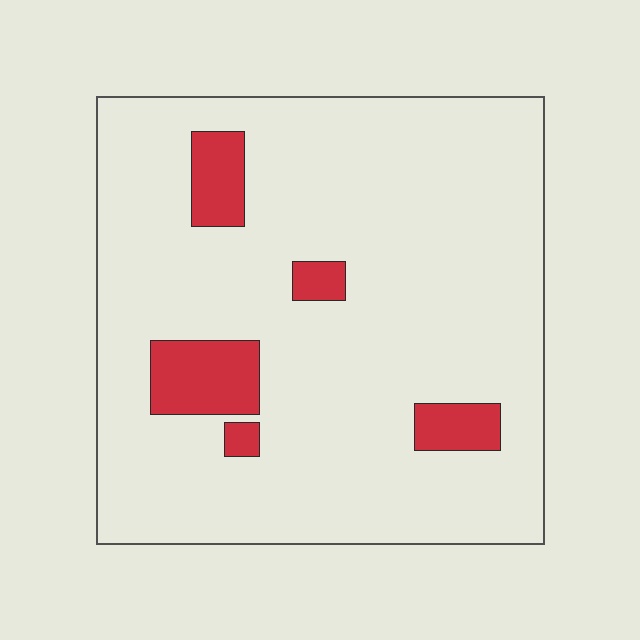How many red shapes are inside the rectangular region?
5.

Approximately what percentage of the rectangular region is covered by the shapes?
Approximately 10%.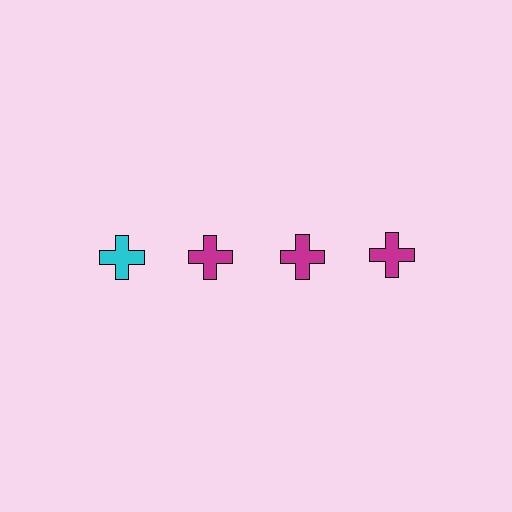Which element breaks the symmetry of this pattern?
The cyan cross in the top row, leftmost column breaks the symmetry. All other shapes are magenta crosses.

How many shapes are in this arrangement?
There are 4 shapes arranged in a grid pattern.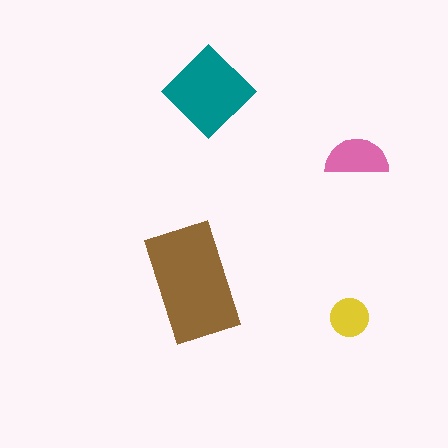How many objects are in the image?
There are 4 objects in the image.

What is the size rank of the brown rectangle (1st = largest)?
1st.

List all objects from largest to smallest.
The brown rectangle, the teal diamond, the pink semicircle, the yellow circle.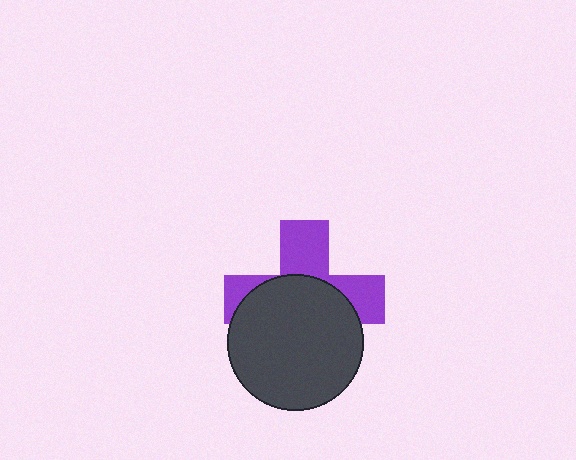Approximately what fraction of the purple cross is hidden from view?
Roughly 57% of the purple cross is hidden behind the dark gray circle.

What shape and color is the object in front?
The object in front is a dark gray circle.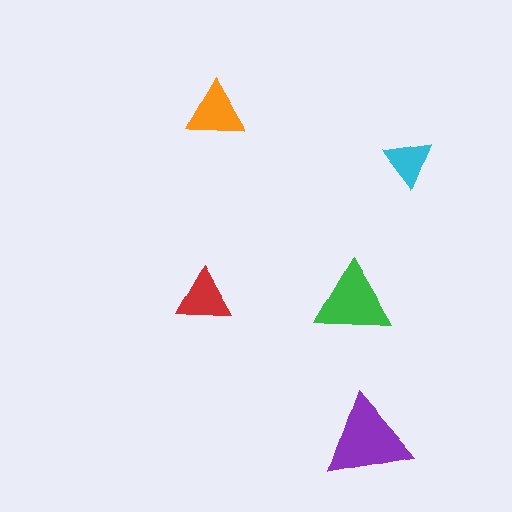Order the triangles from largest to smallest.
the purple one, the green one, the orange one, the red one, the cyan one.